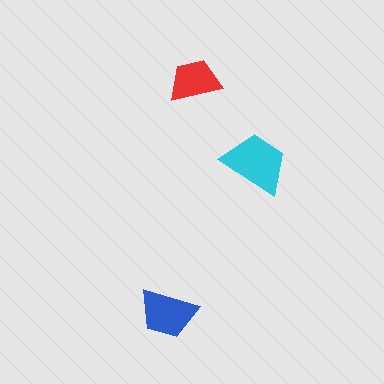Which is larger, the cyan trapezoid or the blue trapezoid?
The cyan one.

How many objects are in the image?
There are 3 objects in the image.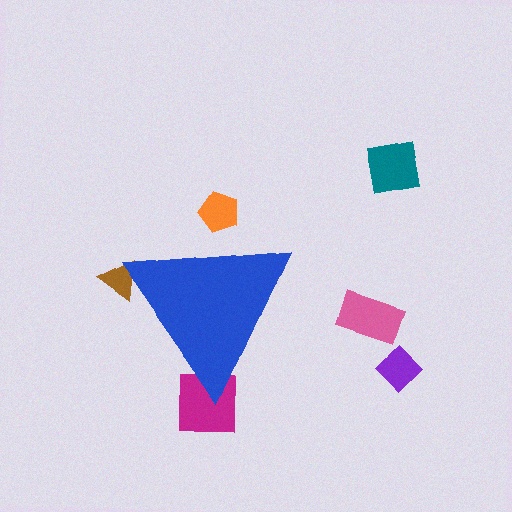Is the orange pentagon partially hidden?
Yes, the orange pentagon is partially hidden behind the blue triangle.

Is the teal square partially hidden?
No, the teal square is fully visible.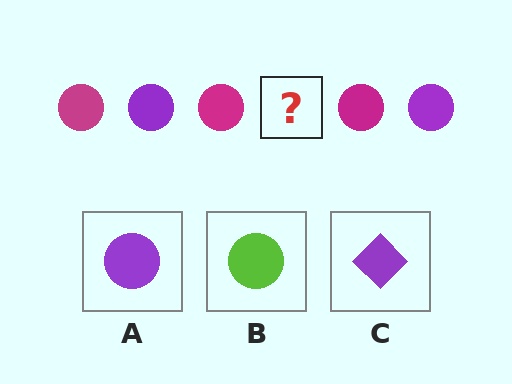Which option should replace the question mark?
Option A.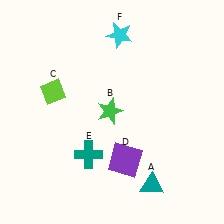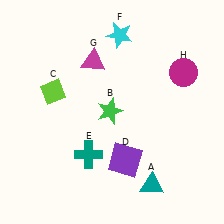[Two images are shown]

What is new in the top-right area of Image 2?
A magenta circle (H) was added in the top-right area of Image 2.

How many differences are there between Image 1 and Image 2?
There are 2 differences between the two images.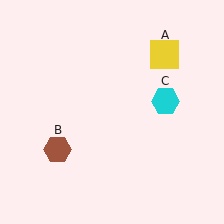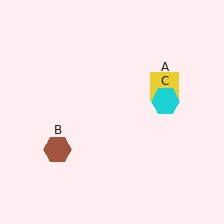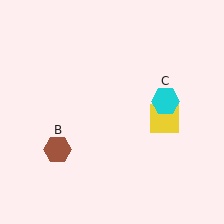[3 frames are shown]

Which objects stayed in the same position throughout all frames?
Brown hexagon (object B) and cyan hexagon (object C) remained stationary.